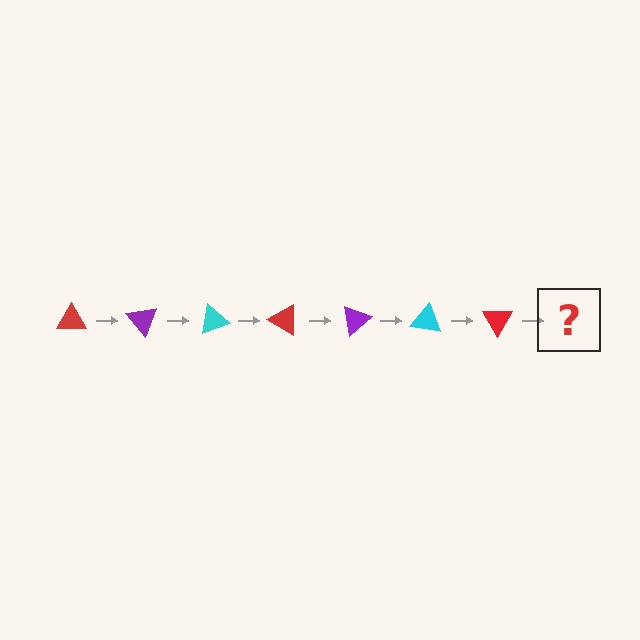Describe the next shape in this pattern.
It should be a purple triangle, rotated 350 degrees from the start.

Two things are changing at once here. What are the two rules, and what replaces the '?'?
The two rules are that it rotates 50 degrees each step and the color cycles through red, purple, and cyan. The '?' should be a purple triangle, rotated 350 degrees from the start.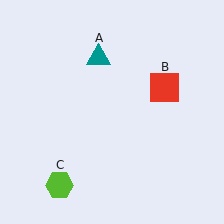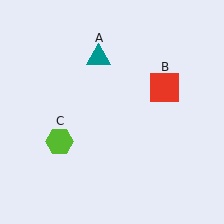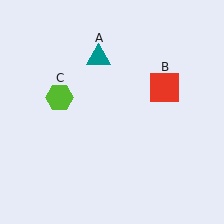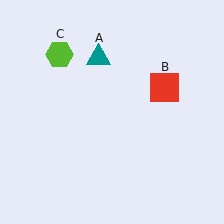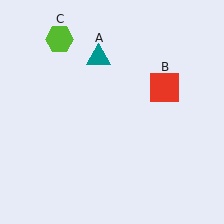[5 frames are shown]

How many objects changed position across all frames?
1 object changed position: lime hexagon (object C).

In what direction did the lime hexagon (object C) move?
The lime hexagon (object C) moved up.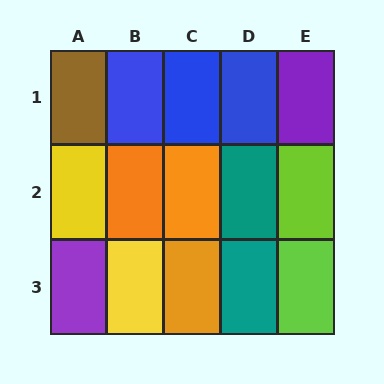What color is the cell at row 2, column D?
Teal.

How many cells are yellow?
2 cells are yellow.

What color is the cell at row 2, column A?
Yellow.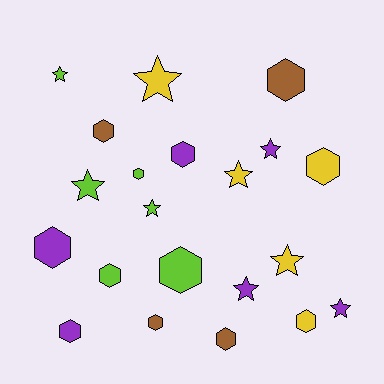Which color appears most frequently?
Purple, with 6 objects.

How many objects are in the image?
There are 21 objects.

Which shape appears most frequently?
Hexagon, with 12 objects.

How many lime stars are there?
There are 3 lime stars.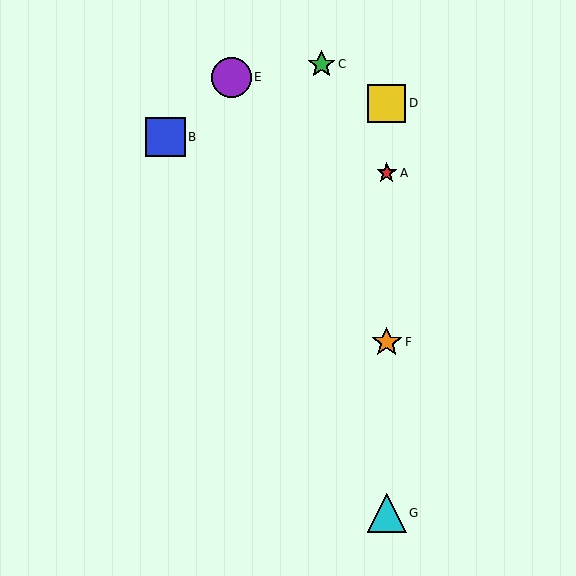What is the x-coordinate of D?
Object D is at x≈387.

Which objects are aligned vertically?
Objects A, D, F, G are aligned vertically.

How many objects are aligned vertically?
4 objects (A, D, F, G) are aligned vertically.